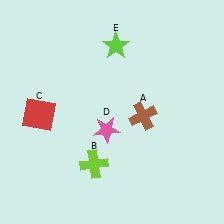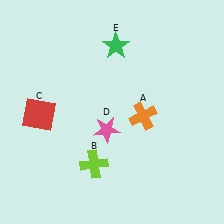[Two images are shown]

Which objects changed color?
A changed from brown to orange. E changed from lime to green.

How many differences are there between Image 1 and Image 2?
There are 2 differences between the two images.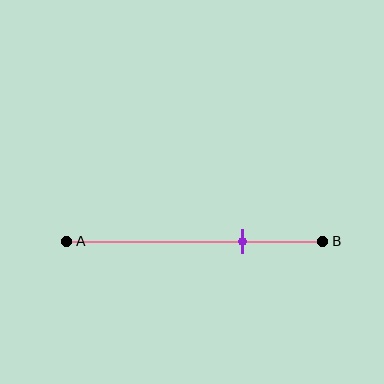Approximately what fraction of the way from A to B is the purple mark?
The purple mark is approximately 70% of the way from A to B.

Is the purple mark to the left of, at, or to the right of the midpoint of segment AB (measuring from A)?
The purple mark is to the right of the midpoint of segment AB.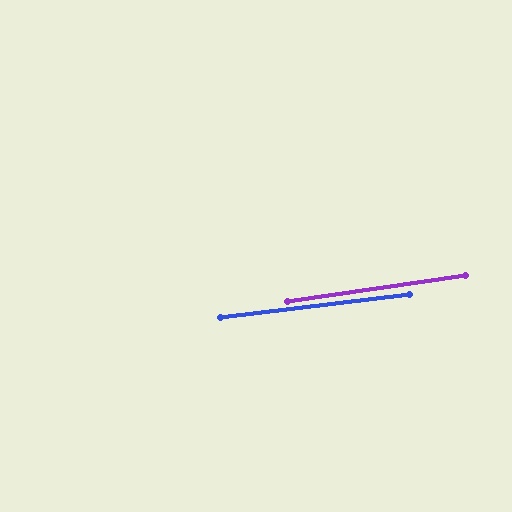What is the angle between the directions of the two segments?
Approximately 1 degree.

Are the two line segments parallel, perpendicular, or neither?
Parallel — their directions differ by only 1.4°.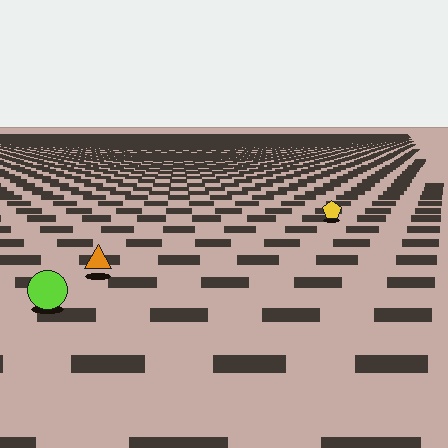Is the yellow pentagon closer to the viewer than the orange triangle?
No. The orange triangle is closer — you can tell from the texture gradient: the ground texture is coarser near it.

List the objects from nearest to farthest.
From nearest to farthest: the lime circle, the orange triangle, the yellow pentagon.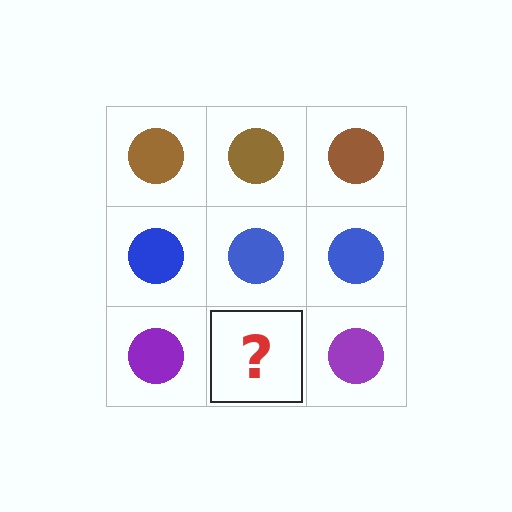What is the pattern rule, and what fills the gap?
The rule is that each row has a consistent color. The gap should be filled with a purple circle.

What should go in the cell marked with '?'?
The missing cell should contain a purple circle.